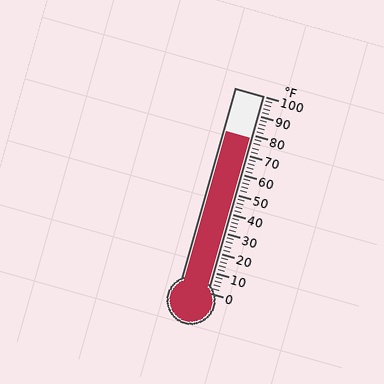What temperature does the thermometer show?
The thermometer shows approximately 78°F.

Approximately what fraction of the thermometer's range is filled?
The thermometer is filled to approximately 80% of its range.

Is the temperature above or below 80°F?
The temperature is below 80°F.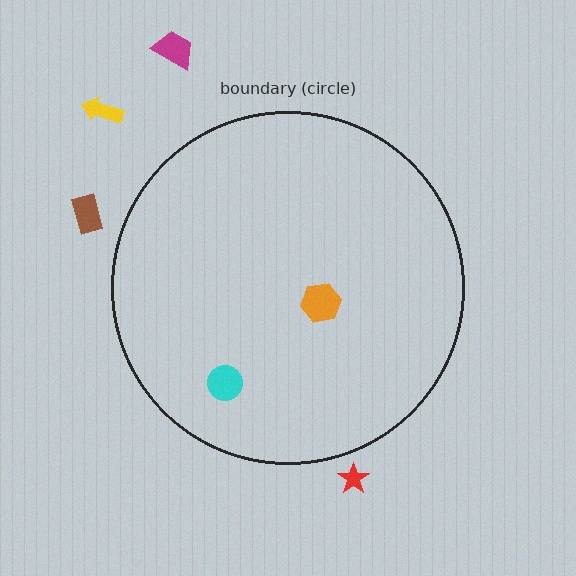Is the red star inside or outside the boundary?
Outside.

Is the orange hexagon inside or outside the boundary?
Inside.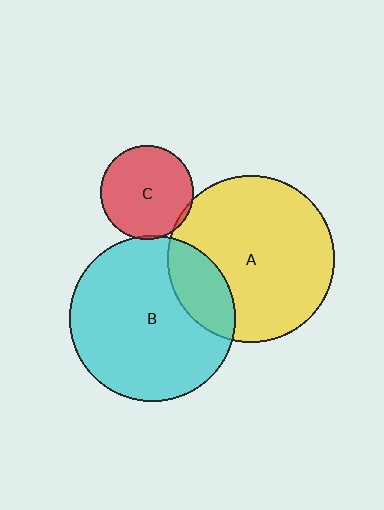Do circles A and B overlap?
Yes.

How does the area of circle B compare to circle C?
Approximately 3.2 times.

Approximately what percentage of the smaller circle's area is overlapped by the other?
Approximately 20%.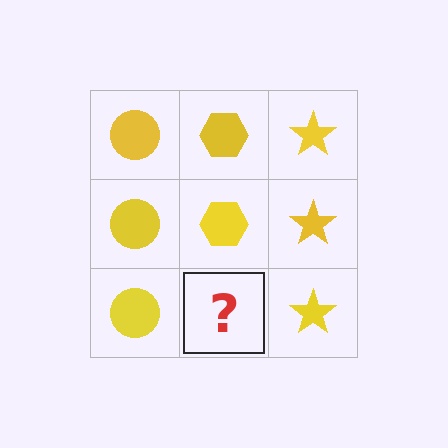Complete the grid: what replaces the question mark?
The question mark should be replaced with a yellow hexagon.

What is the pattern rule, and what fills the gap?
The rule is that each column has a consistent shape. The gap should be filled with a yellow hexagon.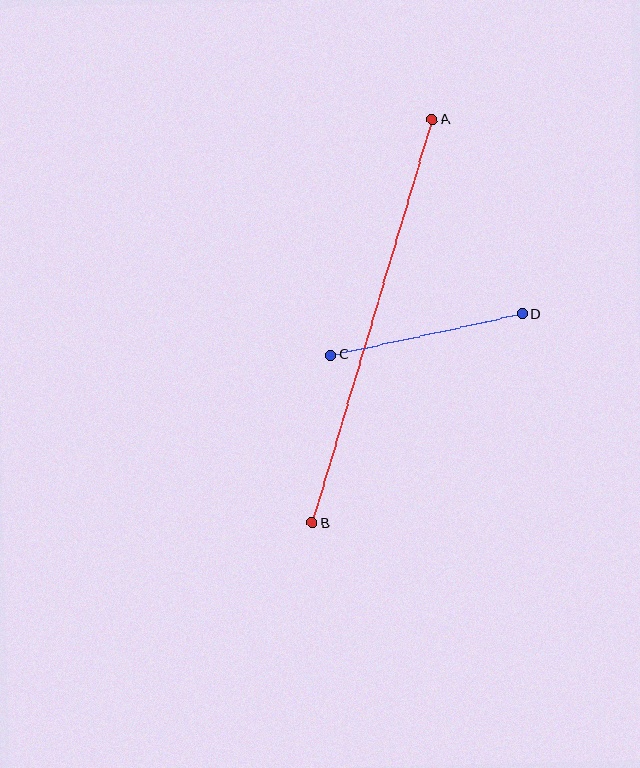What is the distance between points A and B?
The distance is approximately 421 pixels.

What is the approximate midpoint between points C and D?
The midpoint is at approximately (427, 334) pixels.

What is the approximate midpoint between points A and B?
The midpoint is at approximately (372, 321) pixels.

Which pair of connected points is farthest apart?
Points A and B are farthest apart.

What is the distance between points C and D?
The distance is approximately 196 pixels.